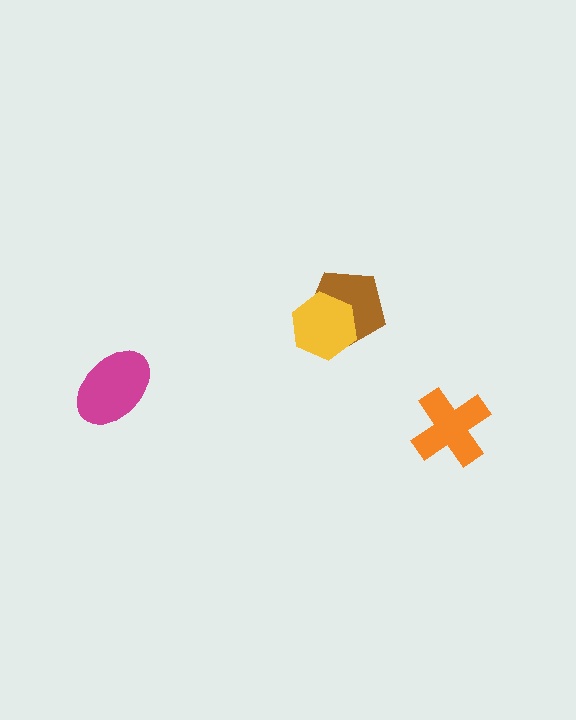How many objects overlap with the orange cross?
0 objects overlap with the orange cross.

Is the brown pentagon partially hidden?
Yes, it is partially covered by another shape.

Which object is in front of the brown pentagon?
The yellow hexagon is in front of the brown pentagon.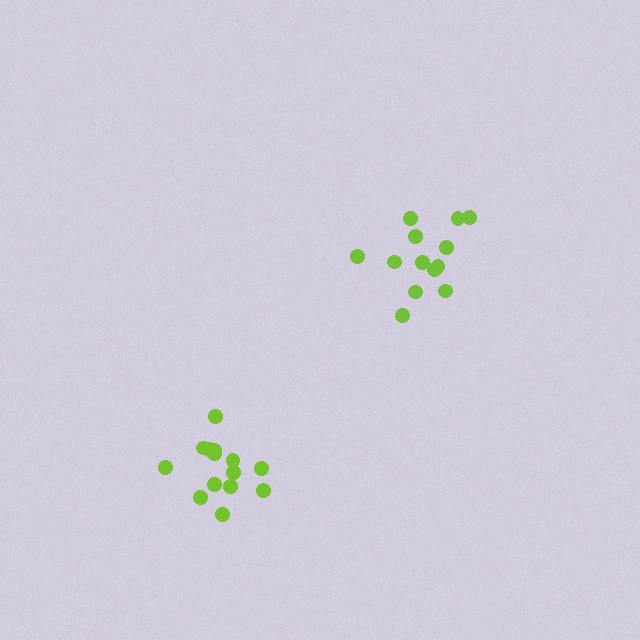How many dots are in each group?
Group 1: 14 dots, Group 2: 13 dots (27 total).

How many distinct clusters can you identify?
There are 2 distinct clusters.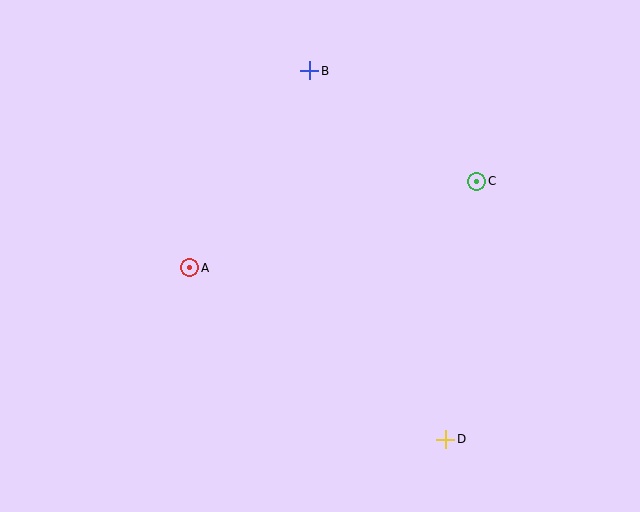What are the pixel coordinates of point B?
Point B is at (310, 71).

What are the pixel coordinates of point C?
Point C is at (477, 181).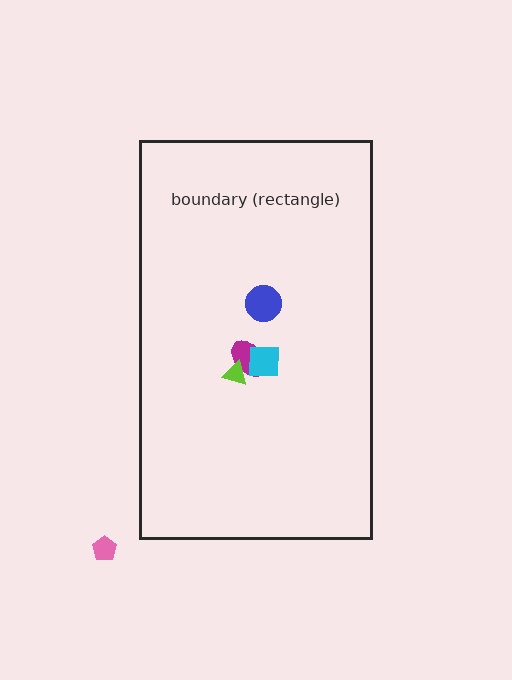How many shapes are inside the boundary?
4 inside, 1 outside.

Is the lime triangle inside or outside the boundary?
Inside.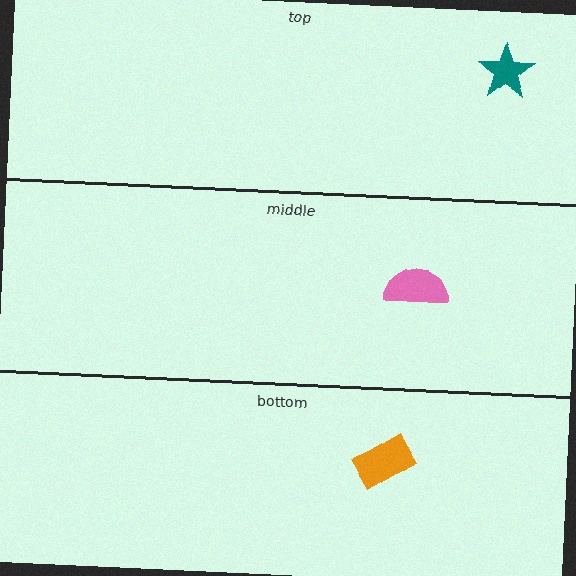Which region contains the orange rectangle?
The bottom region.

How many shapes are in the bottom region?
1.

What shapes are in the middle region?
The pink semicircle.